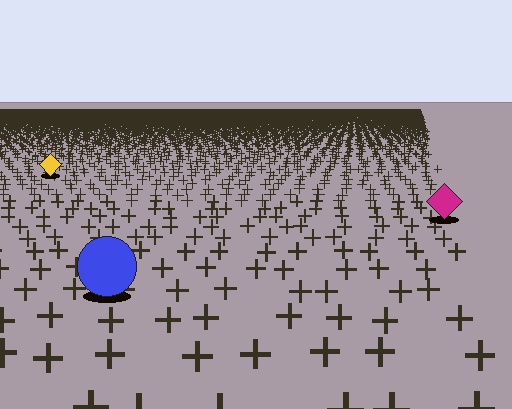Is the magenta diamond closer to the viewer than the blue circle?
No. The blue circle is closer — you can tell from the texture gradient: the ground texture is coarser near it.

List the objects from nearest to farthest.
From nearest to farthest: the blue circle, the magenta diamond, the yellow diamond.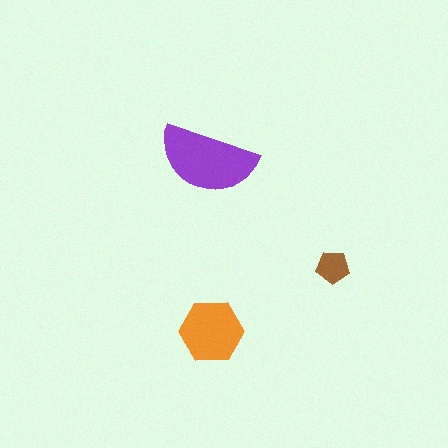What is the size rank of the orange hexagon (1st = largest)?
2nd.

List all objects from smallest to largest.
The brown pentagon, the orange hexagon, the purple semicircle.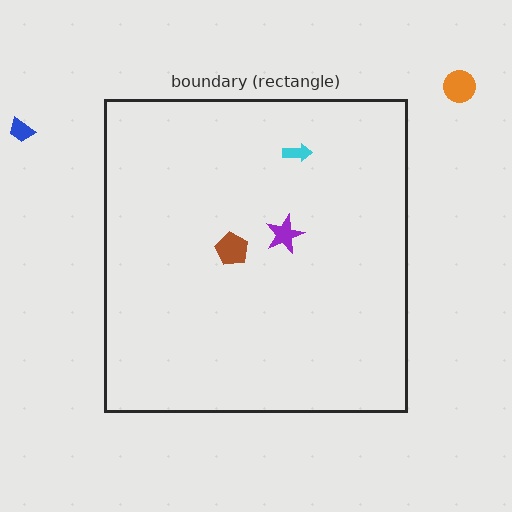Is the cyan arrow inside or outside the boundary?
Inside.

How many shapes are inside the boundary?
3 inside, 2 outside.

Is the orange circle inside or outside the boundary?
Outside.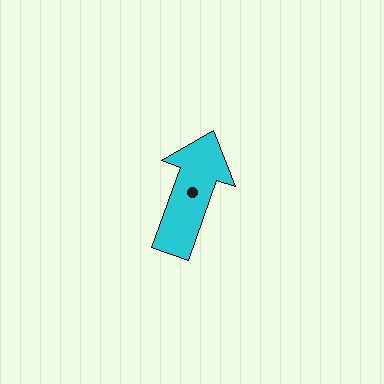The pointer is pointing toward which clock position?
Roughly 1 o'clock.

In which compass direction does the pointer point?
North.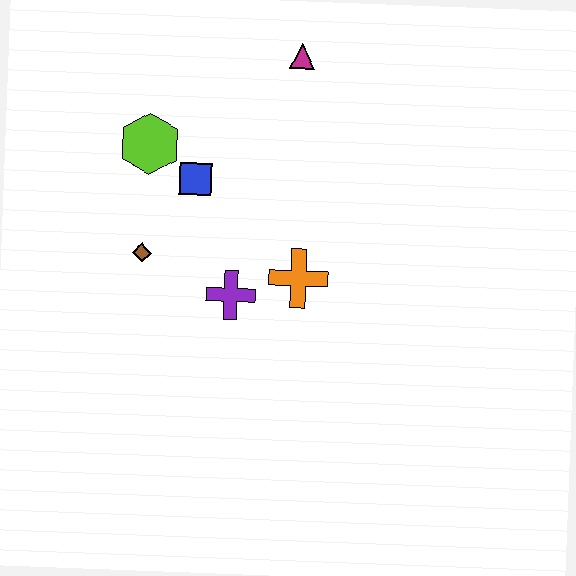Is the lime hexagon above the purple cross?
Yes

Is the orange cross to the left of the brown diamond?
No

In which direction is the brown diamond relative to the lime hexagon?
The brown diamond is below the lime hexagon.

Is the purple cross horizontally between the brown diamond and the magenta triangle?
Yes